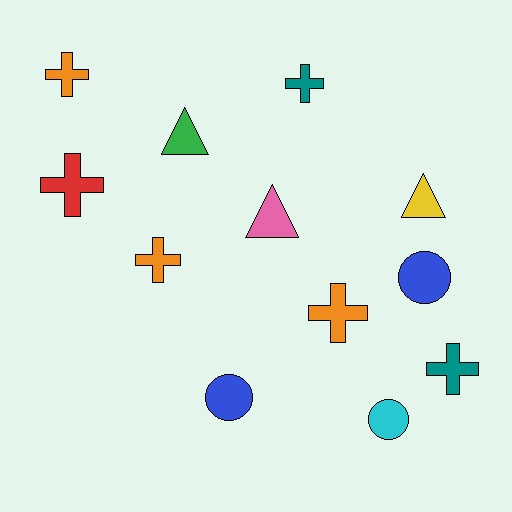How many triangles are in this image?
There are 3 triangles.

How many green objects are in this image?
There is 1 green object.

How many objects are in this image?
There are 12 objects.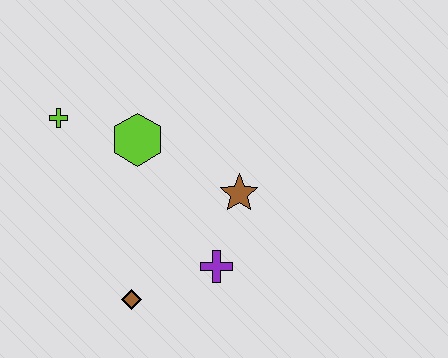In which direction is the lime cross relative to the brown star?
The lime cross is to the left of the brown star.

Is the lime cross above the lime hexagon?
Yes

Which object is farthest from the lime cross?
The purple cross is farthest from the lime cross.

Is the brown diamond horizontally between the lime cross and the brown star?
Yes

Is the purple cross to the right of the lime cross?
Yes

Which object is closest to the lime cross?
The lime hexagon is closest to the lime cross.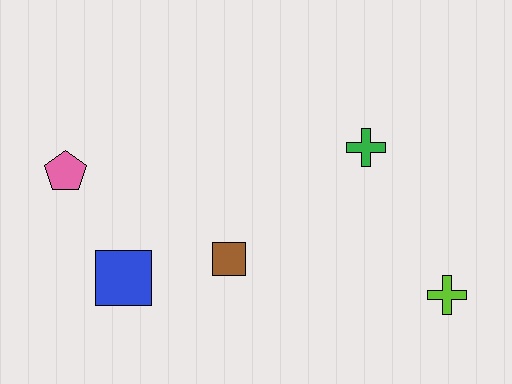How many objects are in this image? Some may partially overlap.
There are 5 objects.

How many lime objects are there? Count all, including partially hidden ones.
There is 1 lime object.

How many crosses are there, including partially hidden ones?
There are 2 crosses.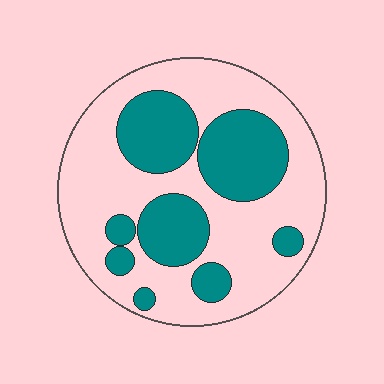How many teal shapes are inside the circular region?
8.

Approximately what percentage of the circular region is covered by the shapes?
Approximately 35%.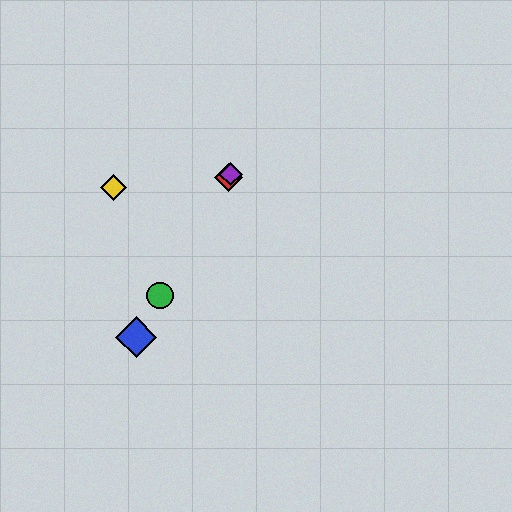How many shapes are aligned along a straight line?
4 shapes (the red diamond, the blue diamond, the green circle, the purple diamond) are aligned along a straight line.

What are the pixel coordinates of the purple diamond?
The purple diamond is at (230, 174).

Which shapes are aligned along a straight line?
The red diamond, the blue diamond, the green circle, the purple diamond are aligned along a straight line.